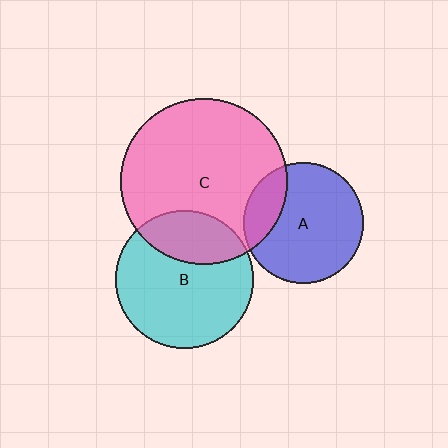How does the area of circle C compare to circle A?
Approximately 1.9 times.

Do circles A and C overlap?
Yes.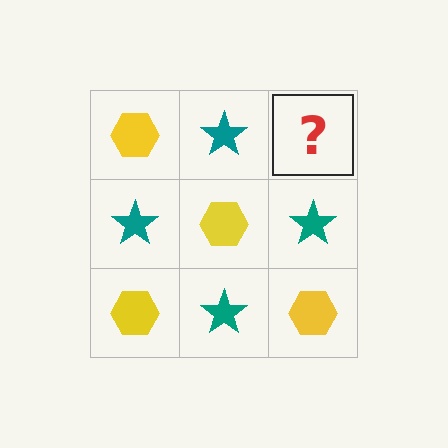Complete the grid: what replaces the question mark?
The question mark should be replaced with a yellow hexagon.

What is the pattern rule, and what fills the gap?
The rule is that it alternates yellow hexagon and teal star in a checkerboard pattern. The gap should be filled with a yellow hexagon.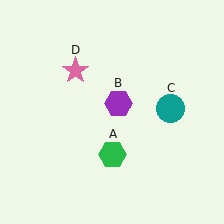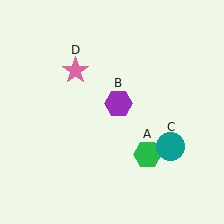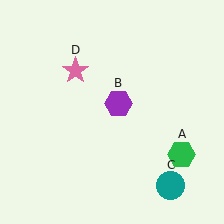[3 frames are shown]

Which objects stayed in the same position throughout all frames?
Purple hexagon (object B) and pink star (object D) remained stationary.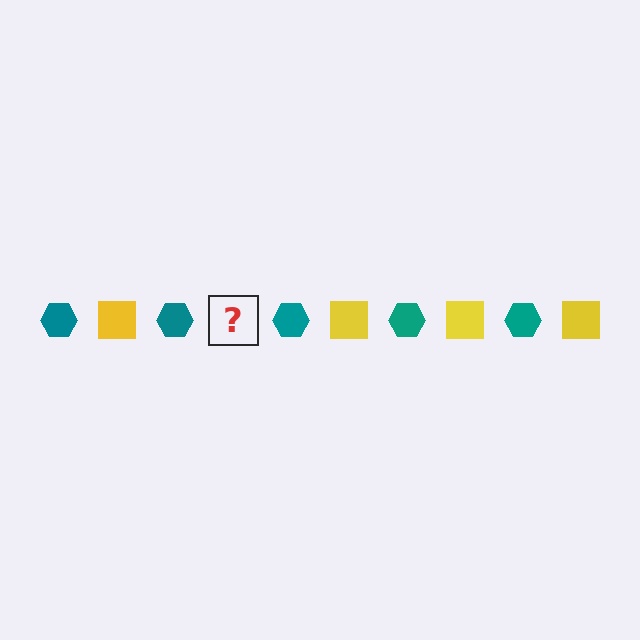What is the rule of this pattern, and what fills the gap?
The rule is that the pattern alternates between teal hexagon and yellow square. The gap should be filled with a yellow square.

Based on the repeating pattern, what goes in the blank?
The blank should be a yellow square.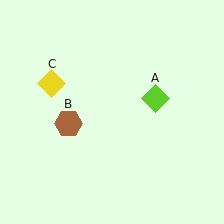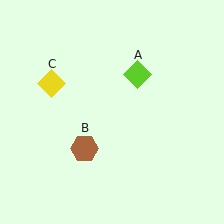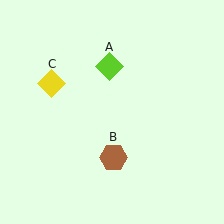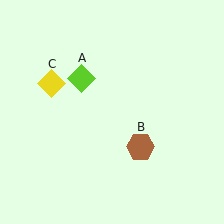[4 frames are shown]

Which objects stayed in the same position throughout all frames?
Yellow diamond (object C) remained stationary.